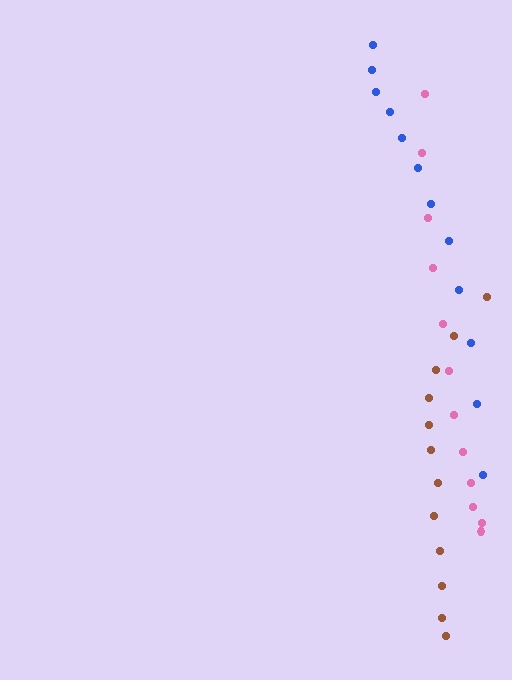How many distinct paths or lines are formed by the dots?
There are 3 distinct paths.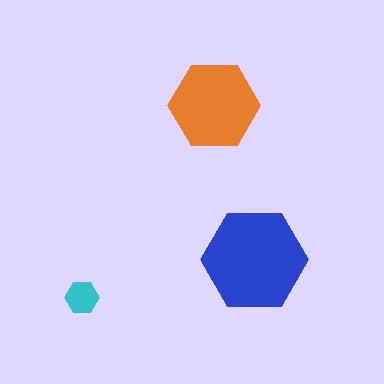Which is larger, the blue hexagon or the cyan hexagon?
The blue one.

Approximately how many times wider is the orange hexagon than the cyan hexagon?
About 2.5 times wider.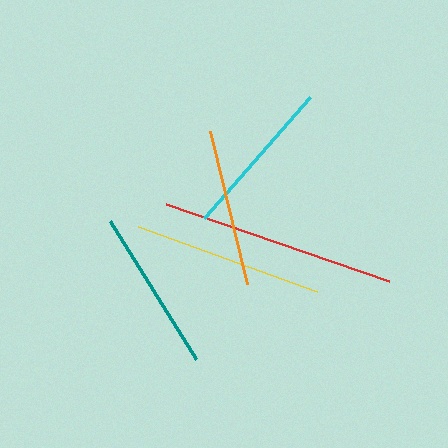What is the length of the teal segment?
The teal segment is approximately 163 pixels long.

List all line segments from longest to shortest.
From longest to shortest: red, yellow, teal, cyan, orange.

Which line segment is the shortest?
The orange line is the shortest at approximately 157 pixels.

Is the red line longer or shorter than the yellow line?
The red line is longer than the yellow line.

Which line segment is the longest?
The red line is the longest at approximately 236 pixels.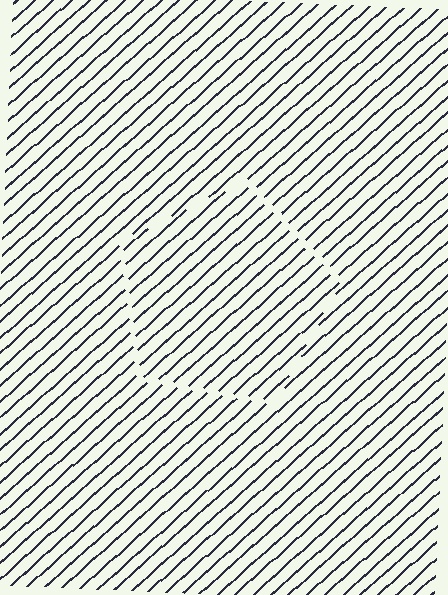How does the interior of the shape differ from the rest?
The interior of the shape contains the same grating, shifted by half a period — the contour is defined by the phase discontinuity where line-ends from the inner and outer gratings abut.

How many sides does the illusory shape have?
5 sides — the line-ends trace a pentagon.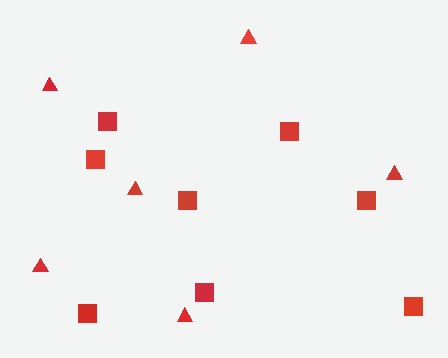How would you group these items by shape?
There are 2 groups: one group of triangles (6) and one group of squares (8).